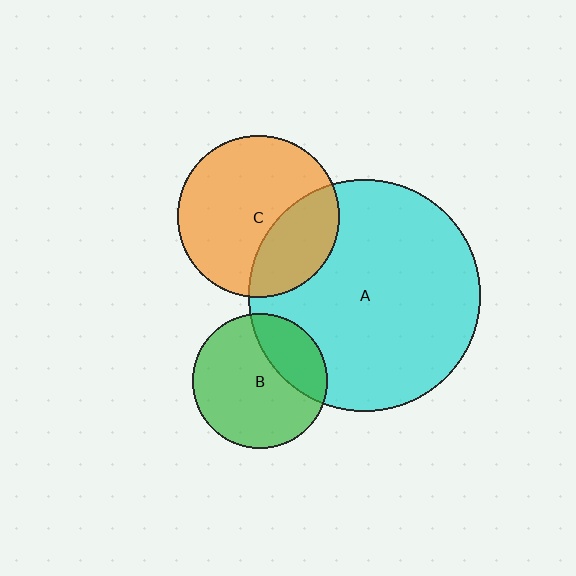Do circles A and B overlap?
Yes.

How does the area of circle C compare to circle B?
Approximately 1.4 times.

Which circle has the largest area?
Circle A (cyan).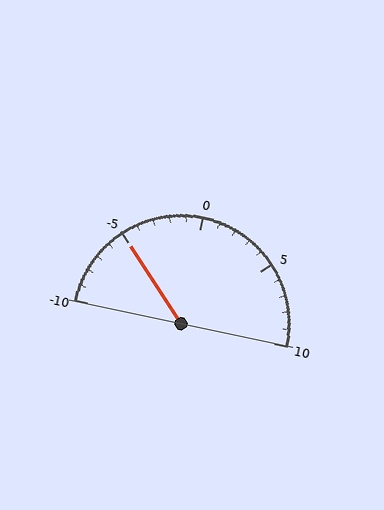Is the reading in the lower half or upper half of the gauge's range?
The reading is in the lower half of the range (-10 to 10).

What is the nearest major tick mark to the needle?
The nearest major tick mark is -5.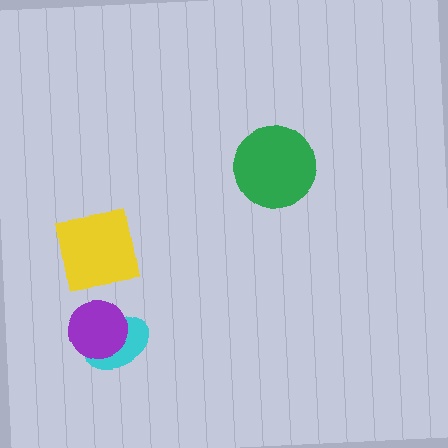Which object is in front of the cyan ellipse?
The purple circle is in front of the cyan ellipse.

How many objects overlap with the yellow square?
0 objects overlap with the yellow square.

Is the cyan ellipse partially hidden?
Yes, it is partially covered by another shape.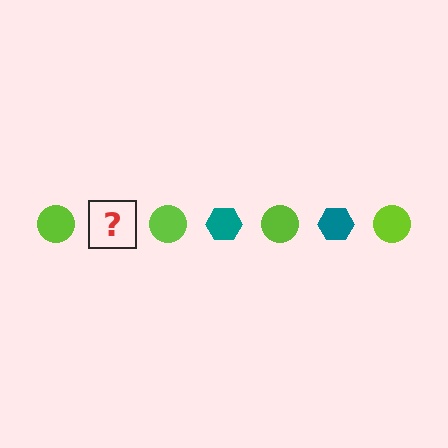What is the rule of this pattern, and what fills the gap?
The rule is that the pattern alternates between lime circle and teal hexagon. The gap should be filled with a teal hexagon.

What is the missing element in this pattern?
The missing element is a teal hexagon.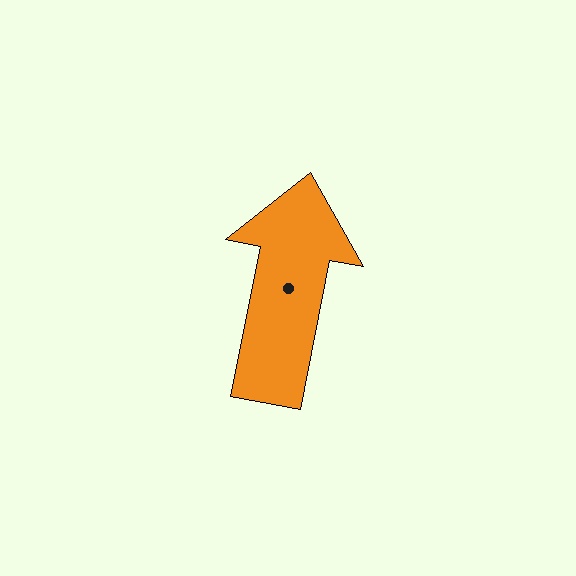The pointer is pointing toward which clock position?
Roughly 12 o'clock.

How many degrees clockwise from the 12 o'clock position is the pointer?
Approximately 11 degrees.